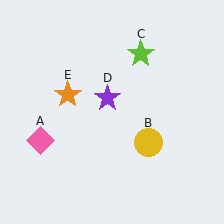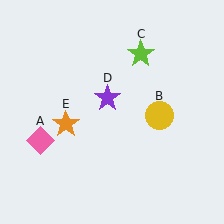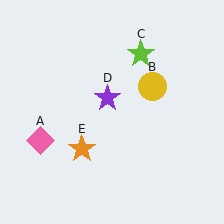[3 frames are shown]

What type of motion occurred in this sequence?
The yellow circle (object B), orange star (object E) rotated counterclockwise around the center of the scene.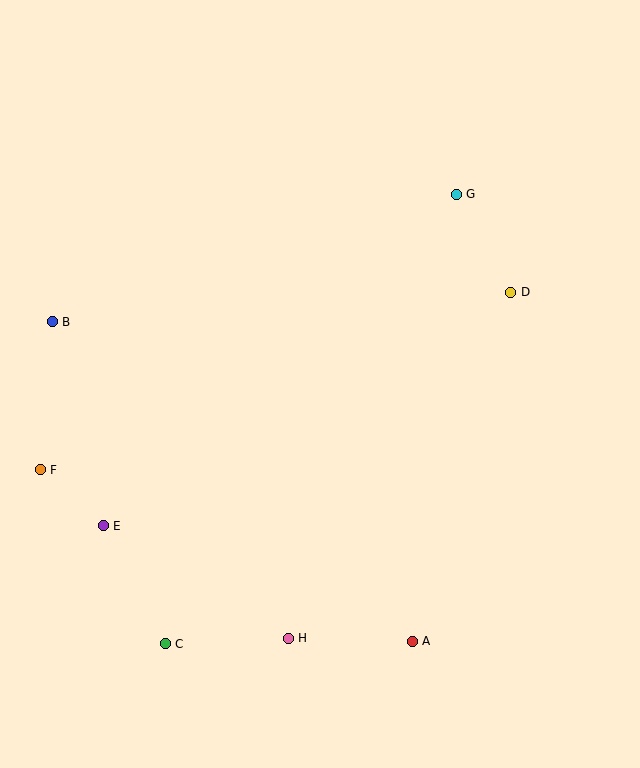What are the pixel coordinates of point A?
Point A is at (412, 641).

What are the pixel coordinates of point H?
Point H is at (288, 638).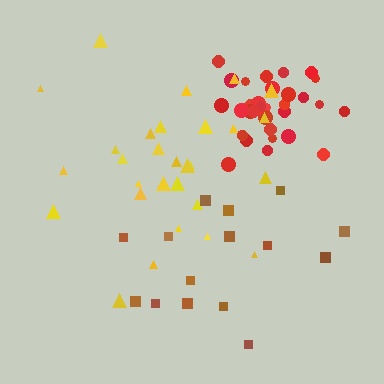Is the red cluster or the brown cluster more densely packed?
Red.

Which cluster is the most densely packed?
Red.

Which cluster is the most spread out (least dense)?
Brown.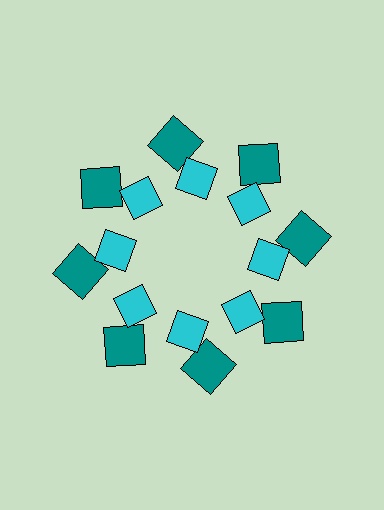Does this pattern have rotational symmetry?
Yes, this pattern has 8-fold rotational symmetry. It looks the same after rotating 45 degrees around the center.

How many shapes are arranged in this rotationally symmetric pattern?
There are 16 shapes, arranged in 8 groups of 2.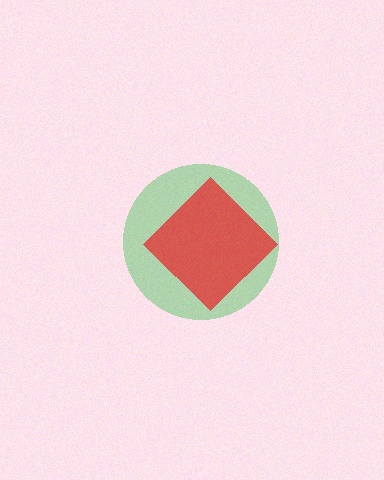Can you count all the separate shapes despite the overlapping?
Yes, there are 2 separate shapes.